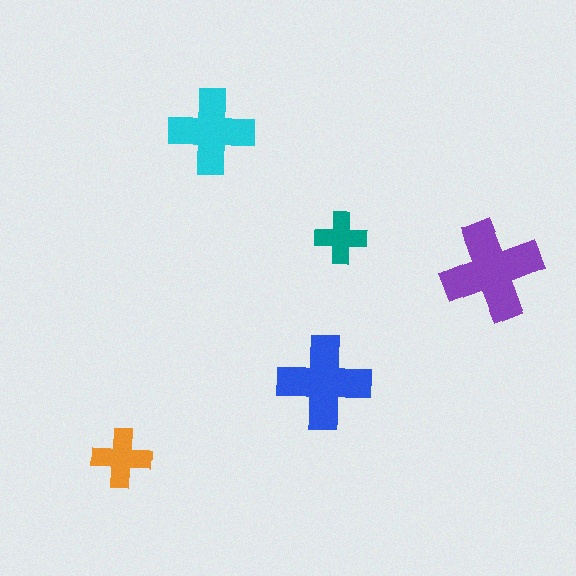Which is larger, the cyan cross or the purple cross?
The purple one.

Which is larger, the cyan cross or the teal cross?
The cyan one.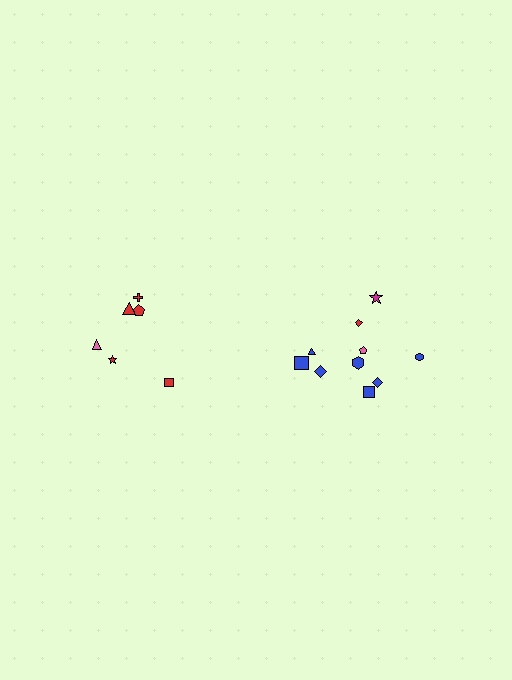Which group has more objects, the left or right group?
The right group.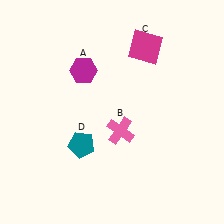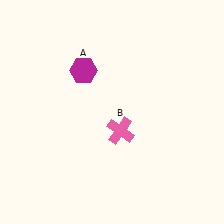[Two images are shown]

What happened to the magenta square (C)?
The magenta square (C) was removed in Image 2. It was in the top-right area of Image 1.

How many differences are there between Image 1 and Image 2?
There are 2 differences between the two images.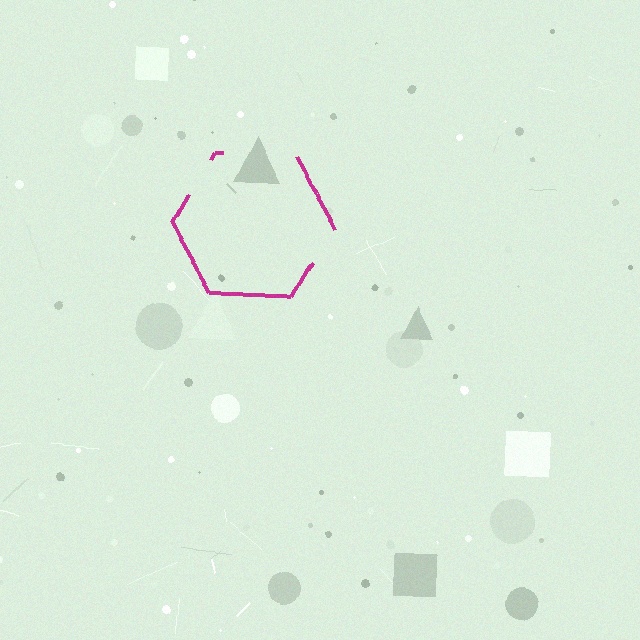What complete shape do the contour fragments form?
The contour fragments form a hexagon.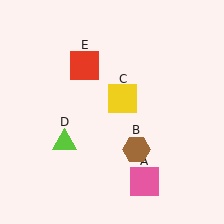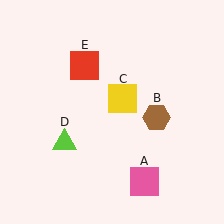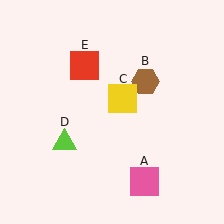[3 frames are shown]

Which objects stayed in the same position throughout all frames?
Pink square (object A) and yellow square (object C) and lime triangle (object D) and red square (object E) remained stationary.